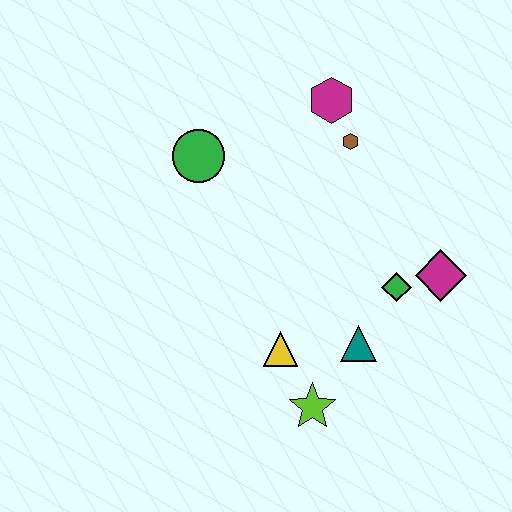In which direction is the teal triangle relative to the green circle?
The teal triangle is below the green circle.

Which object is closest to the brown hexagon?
The magenta hexagon is closest to the brown hexagon.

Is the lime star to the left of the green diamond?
Yes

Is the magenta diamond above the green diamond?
Yes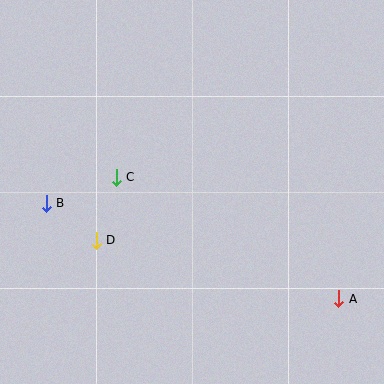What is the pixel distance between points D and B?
The distance between D and B is 62 pixels.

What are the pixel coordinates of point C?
Point C is at (116, 178).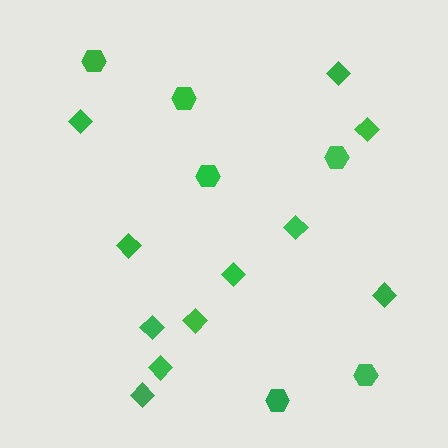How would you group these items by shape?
There are 2 groups: one group of diamonds (11) and one group of hexagons (6).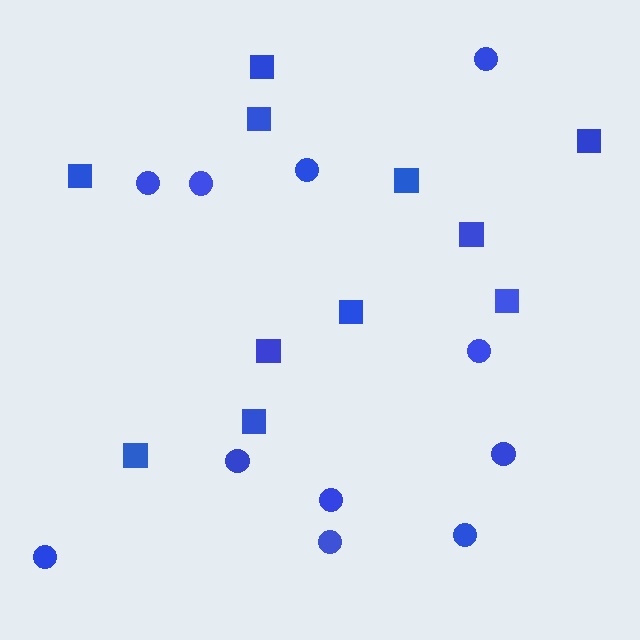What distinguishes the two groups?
There are 2 groups: one group of squares (11) and one group of circles (11).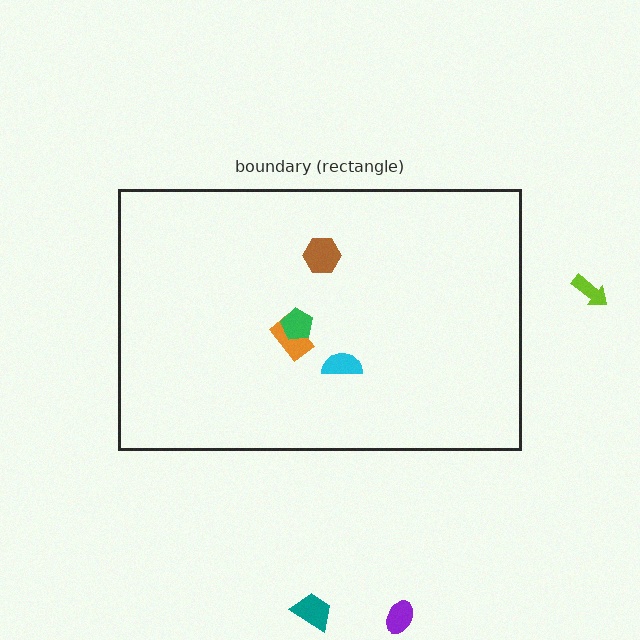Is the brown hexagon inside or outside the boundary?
Inside.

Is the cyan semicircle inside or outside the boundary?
Inside.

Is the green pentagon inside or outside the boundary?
Inside.